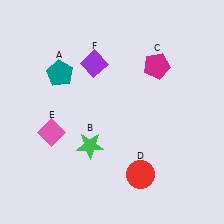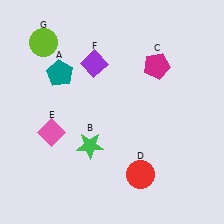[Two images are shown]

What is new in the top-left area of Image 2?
A lime circle (G) was added in the top-left area of Image 2.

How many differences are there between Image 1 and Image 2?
There is 1 difference between the two images.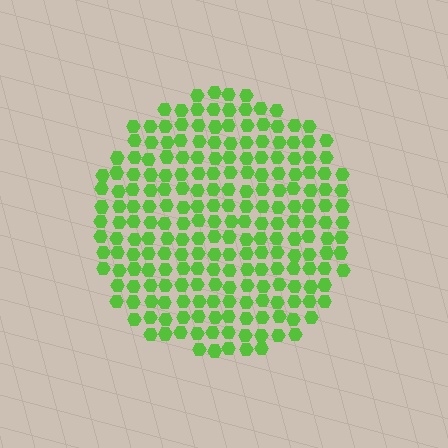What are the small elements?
The small elements are hexagons.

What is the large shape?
The large shape is a circle.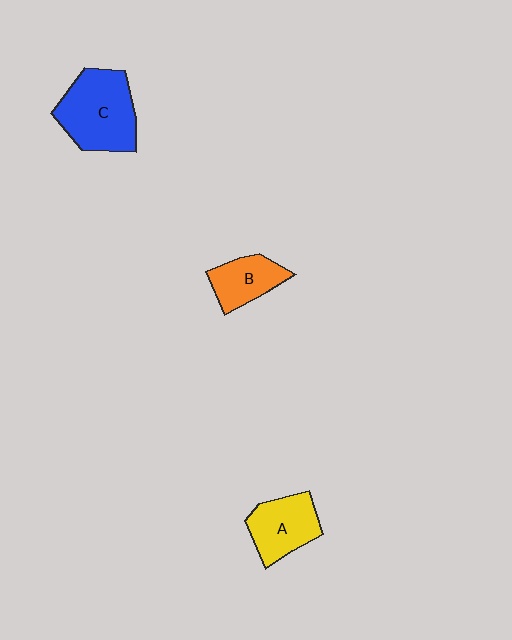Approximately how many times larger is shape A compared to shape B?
Approximately 1.3 times.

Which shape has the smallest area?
Shape B (orange).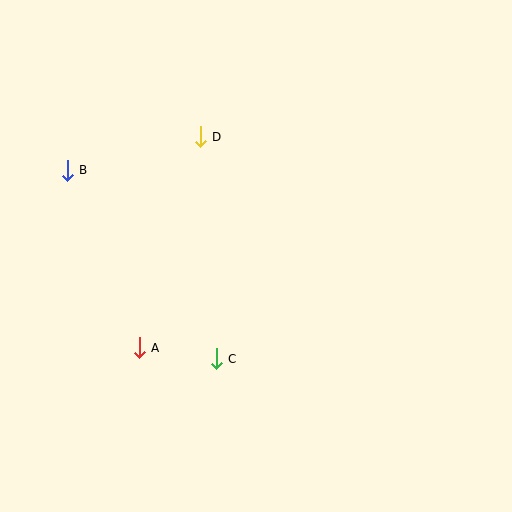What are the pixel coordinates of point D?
Point D is at (200, 137).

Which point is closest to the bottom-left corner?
Point A is closest to the bottom-left corner.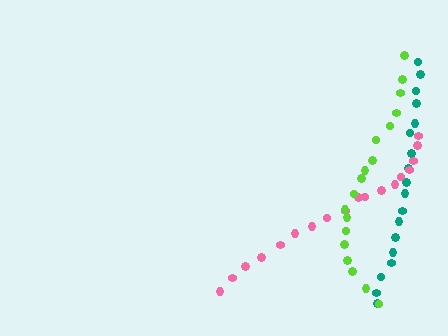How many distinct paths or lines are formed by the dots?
There are 3 distinct paths.